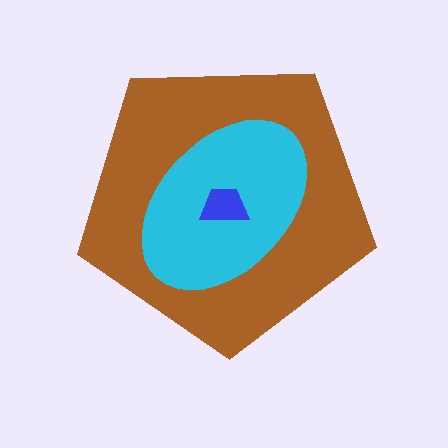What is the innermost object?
The blue trapezoid.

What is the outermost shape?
The brown pentagon.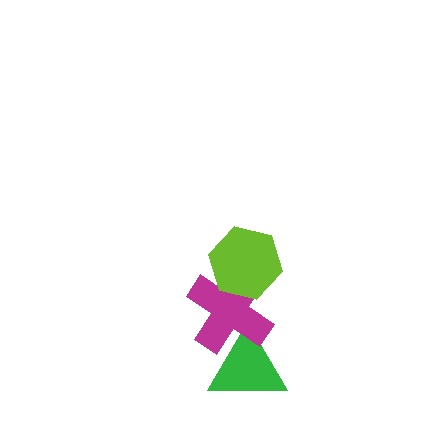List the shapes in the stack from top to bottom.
From top to bottom: the lime hexagon, the magenta cross, the green triangle.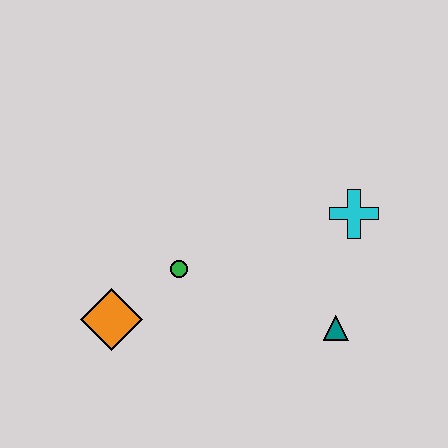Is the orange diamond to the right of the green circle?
No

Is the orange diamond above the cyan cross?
No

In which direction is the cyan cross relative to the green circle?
The cyan cross is to the right of the green circle.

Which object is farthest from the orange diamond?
The cyan cross is farthest from the orange diamond.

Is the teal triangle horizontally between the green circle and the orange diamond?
No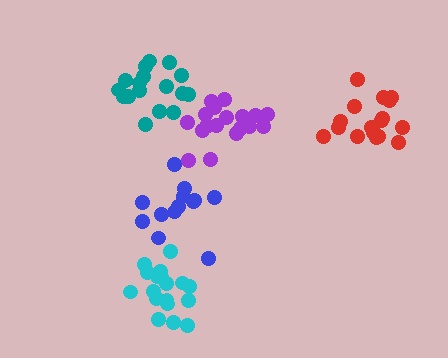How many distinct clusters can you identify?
There are 5 distinct clusters.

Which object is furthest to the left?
The teal cluster is leftmost.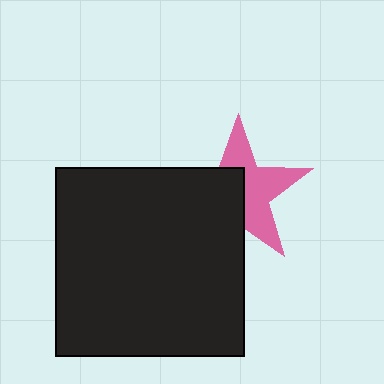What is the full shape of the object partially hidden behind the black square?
The partially hidden object is a pink star.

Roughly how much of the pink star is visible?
About half of it is visible (roughly 51%).